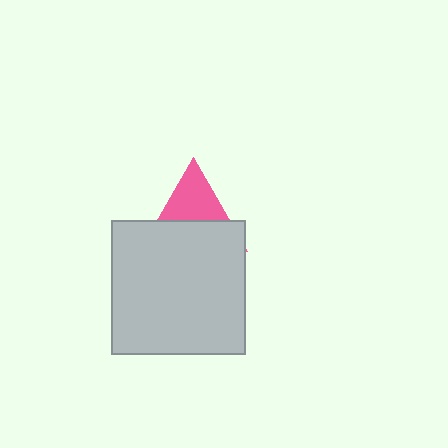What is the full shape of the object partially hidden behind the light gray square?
The partially hidden object is a pink triangle.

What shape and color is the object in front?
The object in front is a light gray square.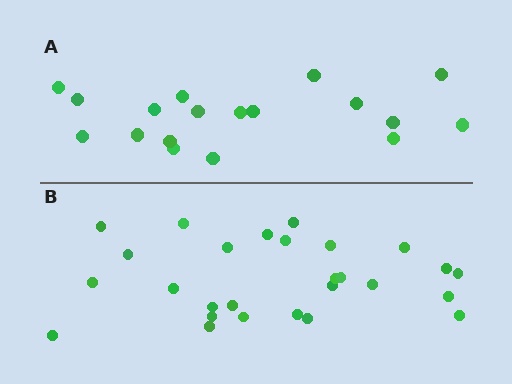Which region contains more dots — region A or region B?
Region B (the bottom region) has more dots.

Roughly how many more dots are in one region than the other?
Region B has roughly 8 or so more dots than region A.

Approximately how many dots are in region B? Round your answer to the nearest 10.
About 30 dots. (The exact count is 27, which rounds to 30.)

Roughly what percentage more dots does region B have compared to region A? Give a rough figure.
About 50% more.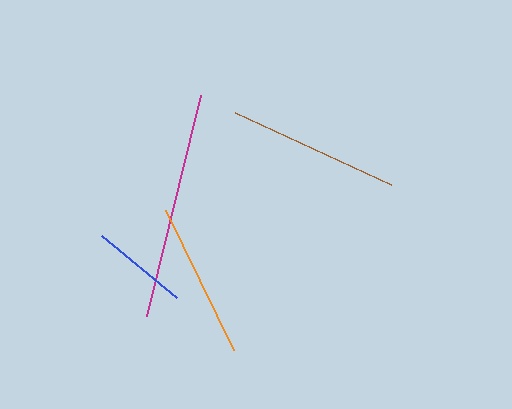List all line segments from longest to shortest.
From longest to shortest: magenta, brown, orange, blue.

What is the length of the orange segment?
The orange segment is approximately 156 pixels long.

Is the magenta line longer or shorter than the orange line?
The magenta line is longer than the orange line.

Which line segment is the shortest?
The blue line is the shortest at approximately 97 pixels.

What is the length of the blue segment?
The blue segment is approximately 97 pixels long.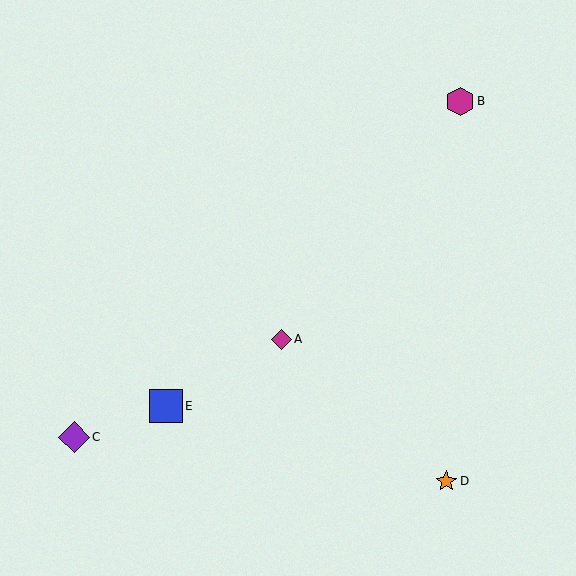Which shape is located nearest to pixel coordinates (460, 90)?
The magenta hexagon (labeled B) at (460, 101) is nearest to that location.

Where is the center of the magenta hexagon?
The center of the magenta hexagon is at (460, 101).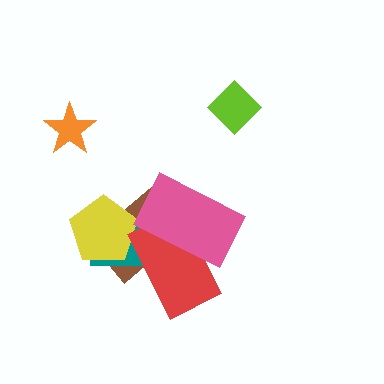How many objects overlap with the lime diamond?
0 objects overlap with the lime diamond.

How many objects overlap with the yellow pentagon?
2 objects overlap with the yellow pentagon.